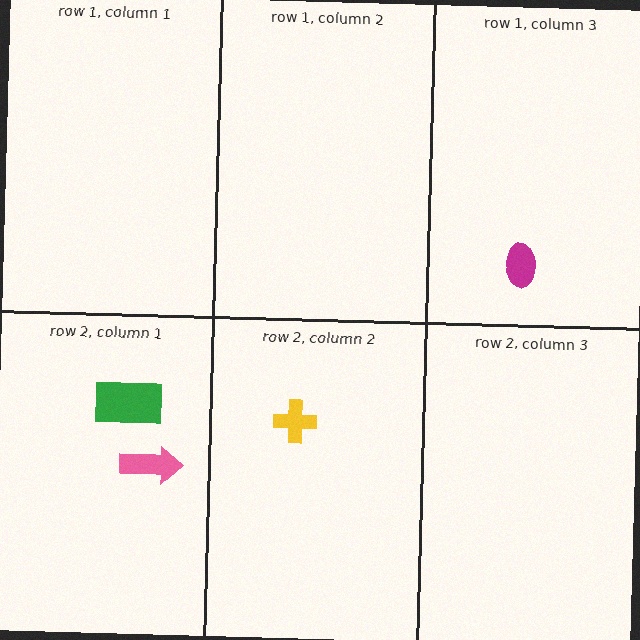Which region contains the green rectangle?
The row 2, column 1 region.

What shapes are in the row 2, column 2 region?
The yellow cross.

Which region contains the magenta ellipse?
The row 1, column 3 region.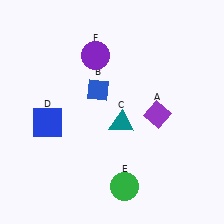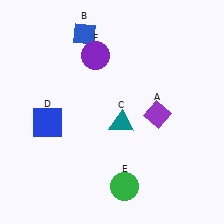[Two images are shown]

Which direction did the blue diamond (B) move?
The blue diamond (B) moved up.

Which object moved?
The blue diamond (B) moved up.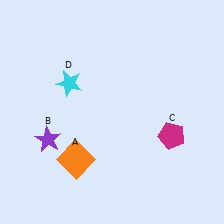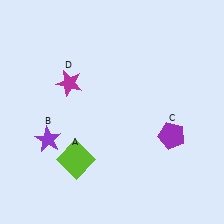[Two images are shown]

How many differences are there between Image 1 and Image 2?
There are 3 differences between the two images.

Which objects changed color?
A changed from orange to lime. C changed from magenta to purple. D changed from cyan to magenta.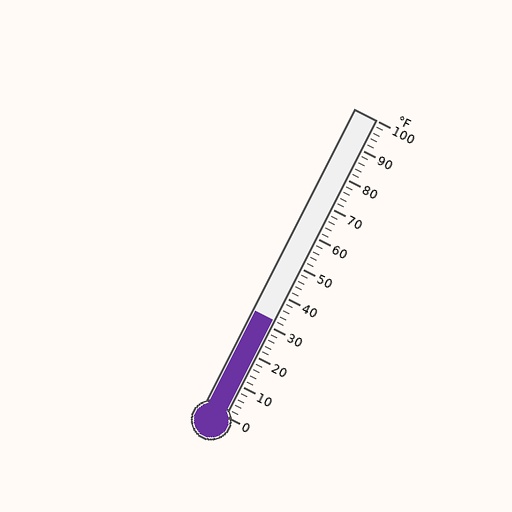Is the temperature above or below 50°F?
The temperature is below 50°F.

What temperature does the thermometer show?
The thermometer shows approximately 32°F.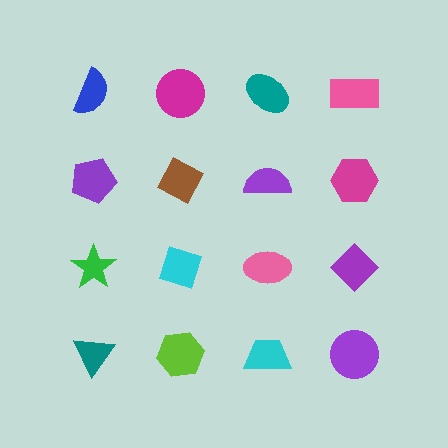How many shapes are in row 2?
4 shapes.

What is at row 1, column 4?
A pink rectangle.